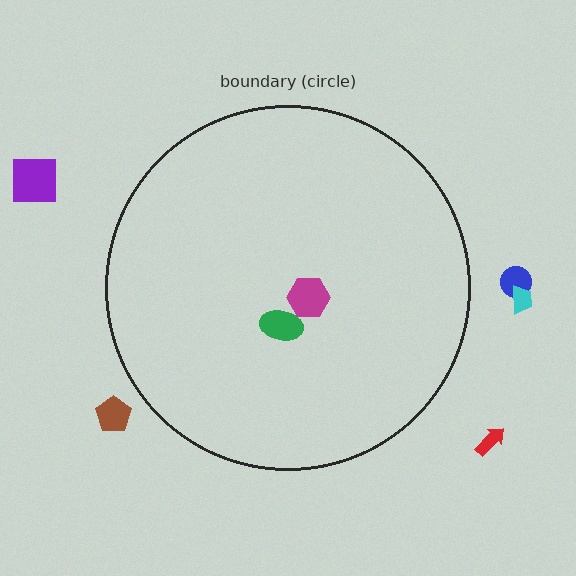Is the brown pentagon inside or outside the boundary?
Outside.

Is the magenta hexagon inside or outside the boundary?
Inside.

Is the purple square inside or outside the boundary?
Outside.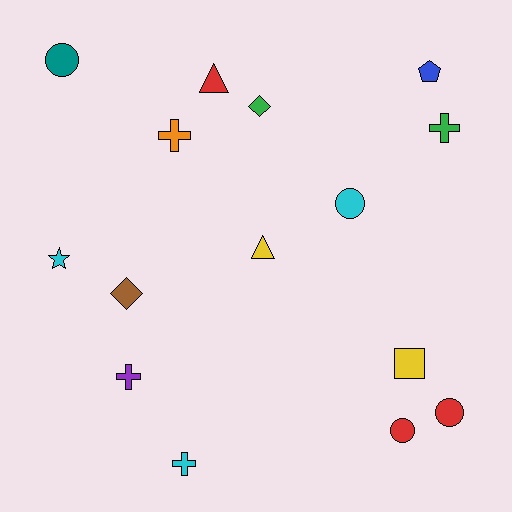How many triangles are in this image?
There are 2 triangles.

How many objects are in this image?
There are 15 objects.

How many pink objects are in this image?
There are no pink objects.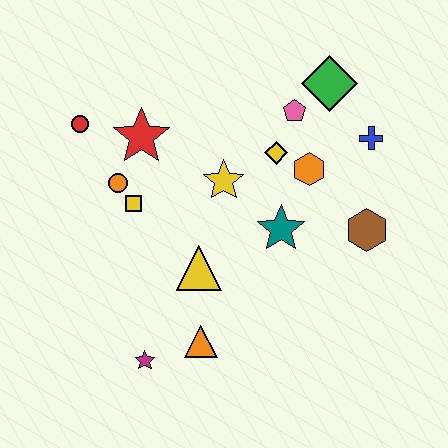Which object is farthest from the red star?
The brown hexagon is farthest from the red star.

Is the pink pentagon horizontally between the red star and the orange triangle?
No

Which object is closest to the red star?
The orange circle is closest to the red star.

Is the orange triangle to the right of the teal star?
No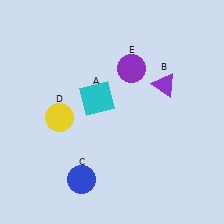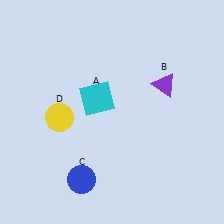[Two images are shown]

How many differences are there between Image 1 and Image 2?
There is 1 difference between the two images.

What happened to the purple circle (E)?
The purple circle (E) was removed in Image 2. It was in the top-right area of Image 1.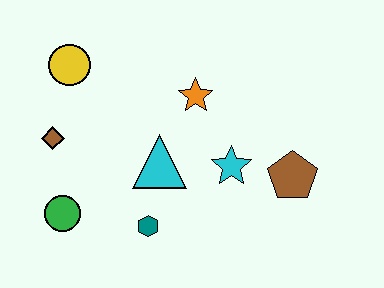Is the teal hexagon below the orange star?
Yes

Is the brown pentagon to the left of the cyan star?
No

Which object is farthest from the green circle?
The brown pentagon is farthest from the green circle.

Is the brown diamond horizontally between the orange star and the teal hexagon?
No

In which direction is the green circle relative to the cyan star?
The green circle is to the left of the cyan star.